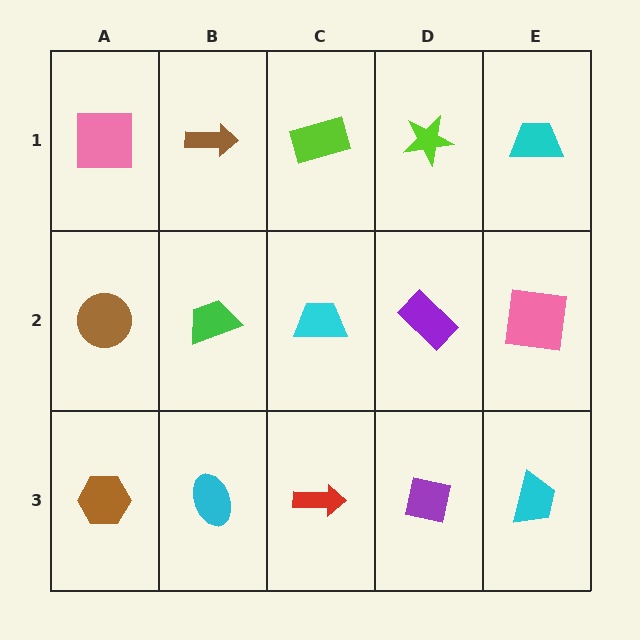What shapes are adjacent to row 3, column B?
A green trapezoid (row 2, column B), a brown hexagon (row 3, column A), a red arrow (row 3, column C).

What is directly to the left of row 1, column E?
A lime star.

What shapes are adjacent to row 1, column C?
A cyan trapezoid (row 2, column C), a brown arrow (row 1, column B), a lime star (row 1, column D).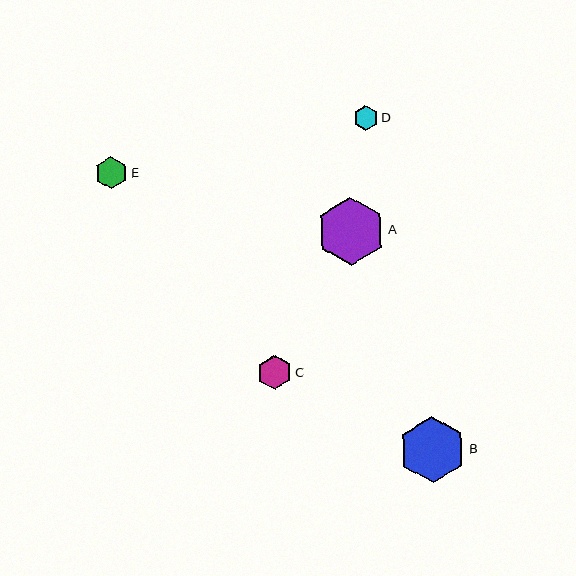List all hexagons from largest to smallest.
From largest to smallest: A, B, C, E, D.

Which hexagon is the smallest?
Hexagon D is the smallest with a size of approximately 25 pixels.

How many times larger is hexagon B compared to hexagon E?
Hexagon B is approximately 2.0 times the size of hexagon E.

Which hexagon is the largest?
Hexagon A is the largest with a size of approximately 68 pixels.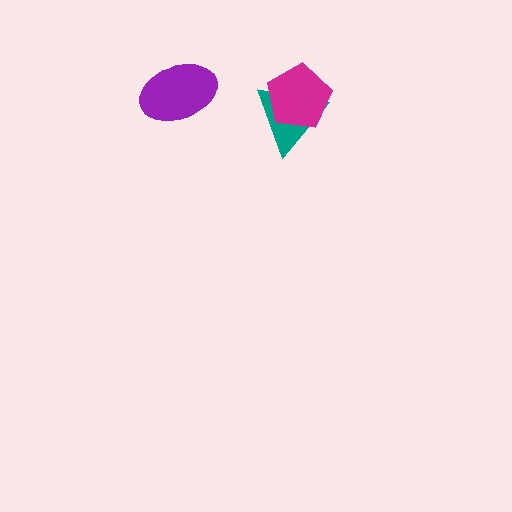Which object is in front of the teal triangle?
The magenta pentagon is in front of the teal triangle.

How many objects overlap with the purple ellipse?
0 objects overlap with the purple ellipse.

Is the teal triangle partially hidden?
Yes, it is partially covered by another shape.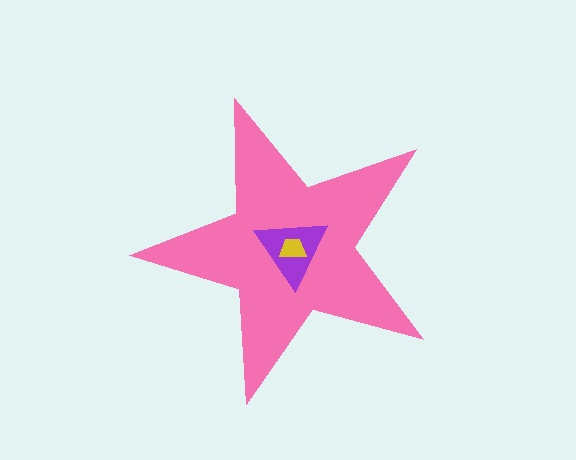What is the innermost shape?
The yellow trapezoid.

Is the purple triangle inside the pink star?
Yes.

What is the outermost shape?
The pink star.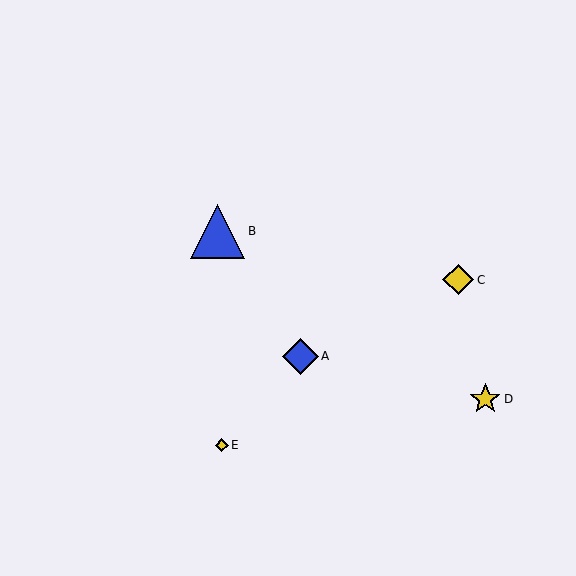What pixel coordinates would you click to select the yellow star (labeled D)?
Click at (485, 399) to select the yellow star D.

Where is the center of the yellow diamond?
The center of the yellow diamond is at (222, 445).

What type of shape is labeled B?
Shape B is a blue triangle.